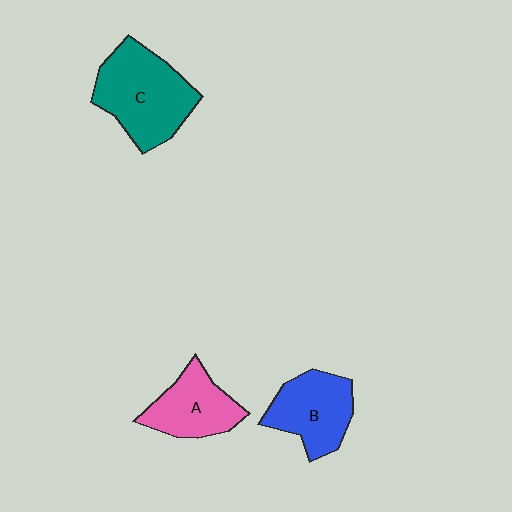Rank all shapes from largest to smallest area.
From largest to smallest: C (teal), B (blue), A (pink).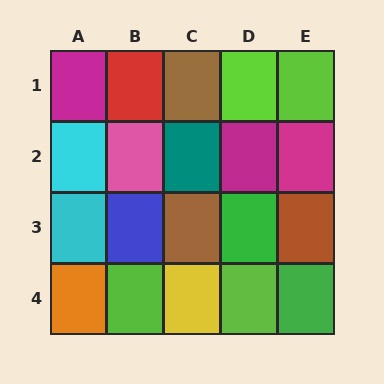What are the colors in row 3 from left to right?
Cyan, blue, brown, green, brown.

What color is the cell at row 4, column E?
Green.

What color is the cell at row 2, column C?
Teal.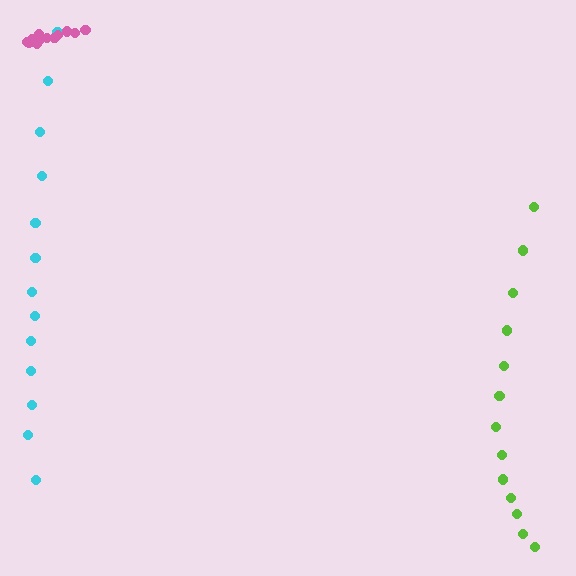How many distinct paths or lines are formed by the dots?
There are 3 distinct paths.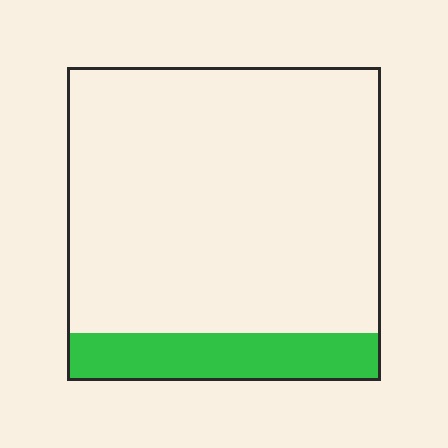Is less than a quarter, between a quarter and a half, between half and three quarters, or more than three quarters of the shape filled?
Less than a quarter.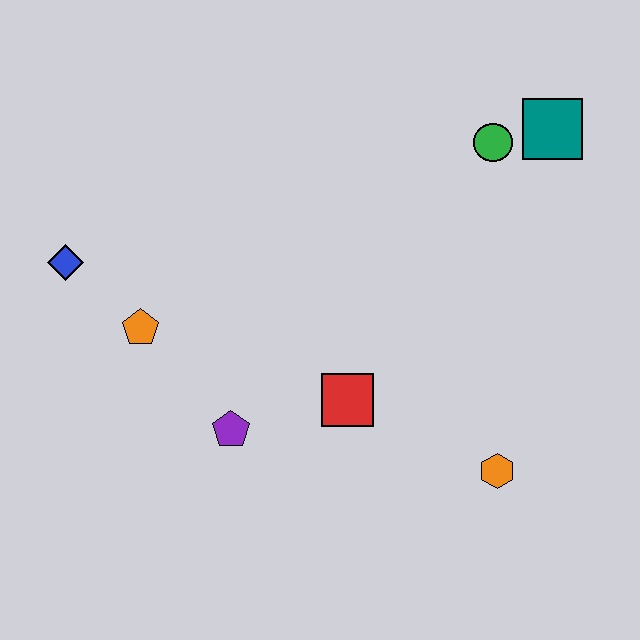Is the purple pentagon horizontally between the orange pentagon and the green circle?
Yes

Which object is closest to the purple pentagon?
The red square is closest to the purple pentagon.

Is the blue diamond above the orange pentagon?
Yes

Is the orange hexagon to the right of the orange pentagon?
Yes